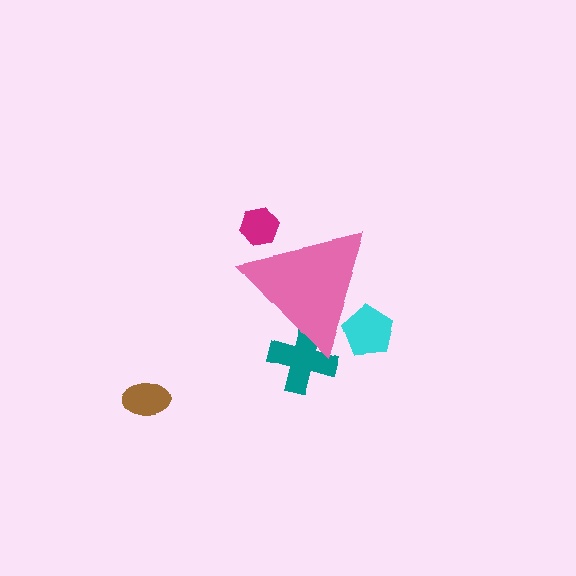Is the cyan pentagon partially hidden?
Yes, the cyan pentagon is partially hidden behind the pink triangle.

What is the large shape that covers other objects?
A pink triangle.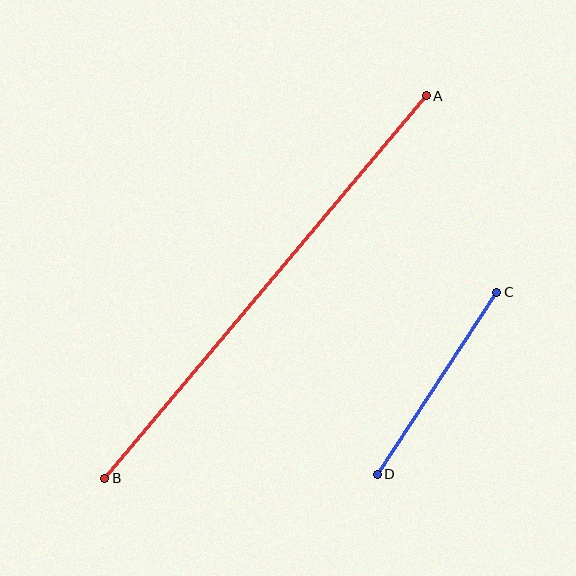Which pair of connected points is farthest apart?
Points A and B are farthest apart.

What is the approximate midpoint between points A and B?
The midpoint is at approximately (266, 287) pixels.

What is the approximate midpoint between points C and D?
The midpoint is at approximately (437, 383) pixels.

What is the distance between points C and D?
The distance is approximately 218 pixels.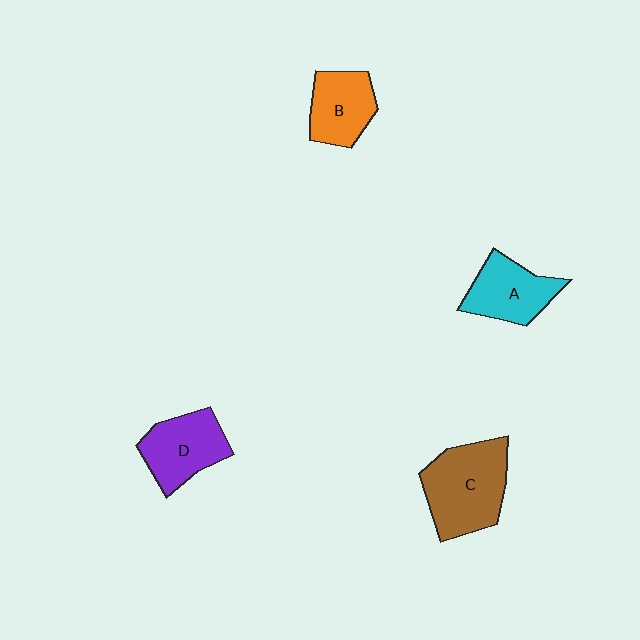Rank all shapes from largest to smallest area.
From largest to smallest: C (brown), D (purple), A (cyan), B (orange).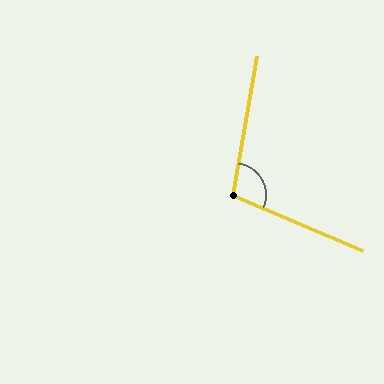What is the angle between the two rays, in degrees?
Approximately 103 degrees.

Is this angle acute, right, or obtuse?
It is obtuse.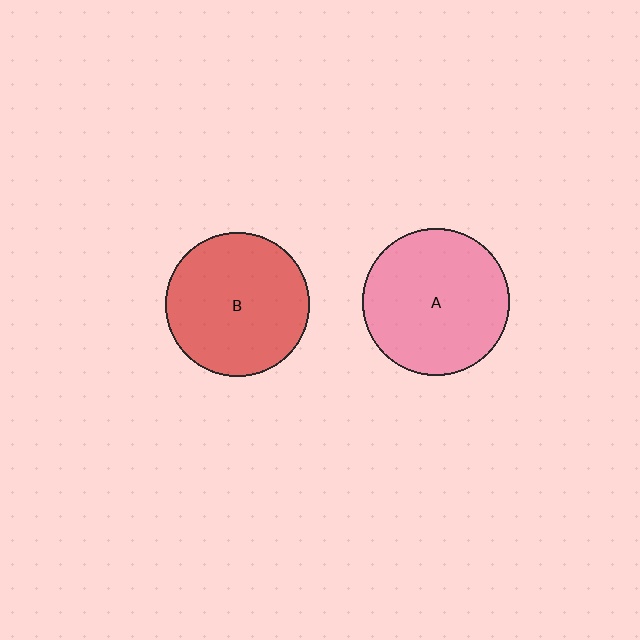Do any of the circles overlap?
No, none of the circles overlap.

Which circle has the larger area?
Circle A (pink).